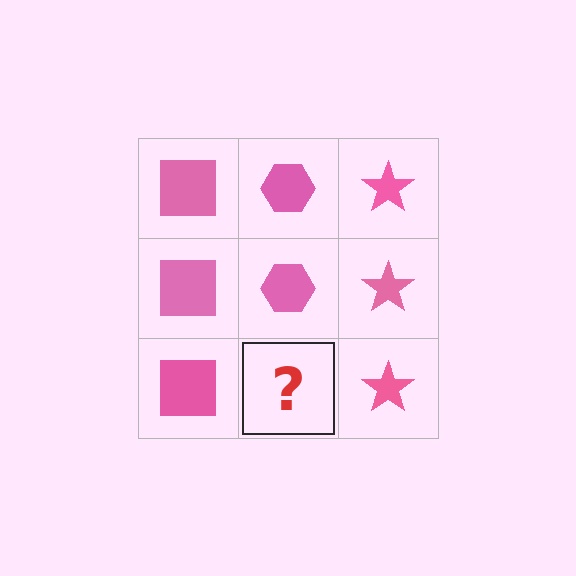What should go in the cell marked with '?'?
The missing cell should contain a pink hexagon.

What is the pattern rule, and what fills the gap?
The rule is that each column has a consistent shape. The gap should be filled with a pink hexagon.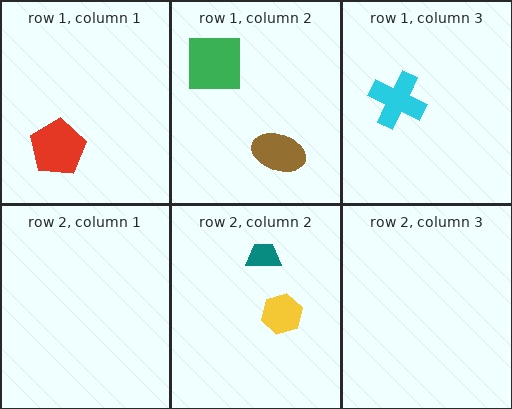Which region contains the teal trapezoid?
The row 2, column 2 region.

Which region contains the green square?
The row 1, column 2 region.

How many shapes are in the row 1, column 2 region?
2.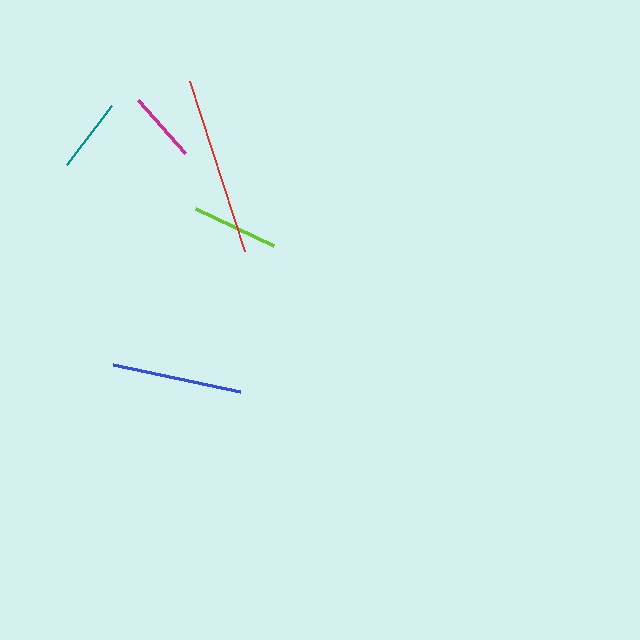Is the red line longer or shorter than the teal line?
The red line is longer than the teal line.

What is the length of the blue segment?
The blue segment is approximately 130 pixels long.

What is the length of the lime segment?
The lime segment is approximately 86 pixels long.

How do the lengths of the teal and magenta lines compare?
The teal and magenta lines are approximately the same length.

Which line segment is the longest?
The red line is the longest at approximately 179 pixels.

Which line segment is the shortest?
The magenta line is the shortest at approximately 70 pixels.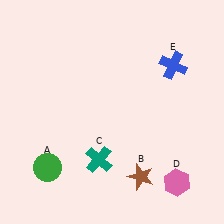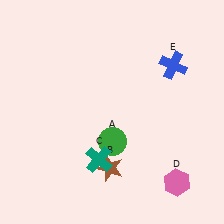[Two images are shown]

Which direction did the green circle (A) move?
The green circle (A) moved right.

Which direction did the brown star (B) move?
The brown star (B) moved left.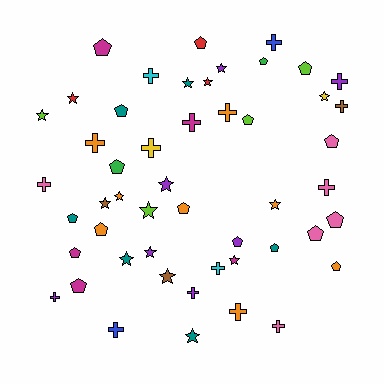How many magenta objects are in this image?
There are 5 magenta objects.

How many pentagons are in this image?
There are 18 pentagons.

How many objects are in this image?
There are 50 objects.